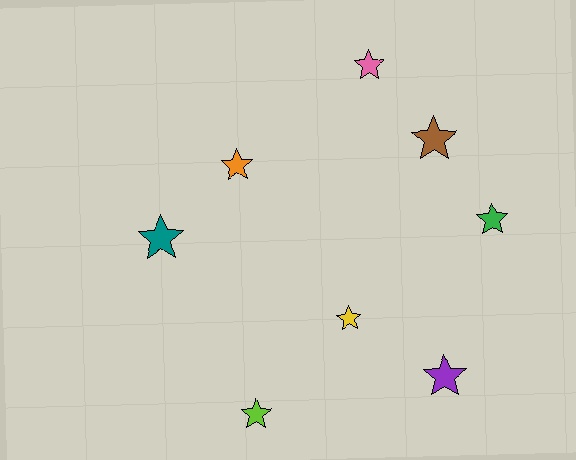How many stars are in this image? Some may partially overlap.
There are 8 stars.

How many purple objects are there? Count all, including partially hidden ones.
There is 1 purple object.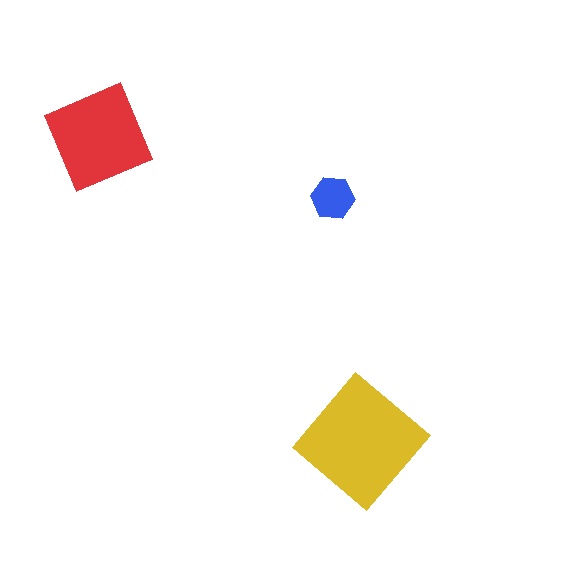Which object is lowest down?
The yellow diamond is bottommost.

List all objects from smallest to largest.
The blue hexagon, the red diamond, the yellow diamond.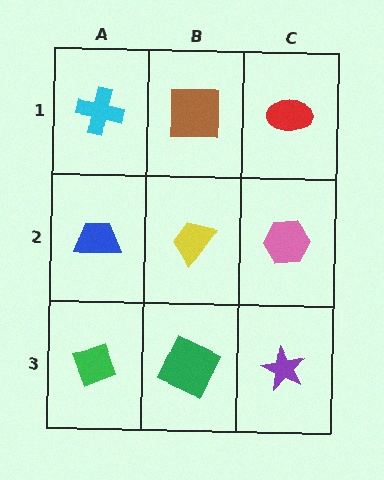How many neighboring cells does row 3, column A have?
2.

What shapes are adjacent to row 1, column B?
A yellow trapezoid (row 2, column B), a cyan cross (row 1, column A), a red ellipse (row 1, column C).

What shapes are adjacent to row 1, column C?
A pink hexagon (row 2, column C), a brown square (row 1, column B).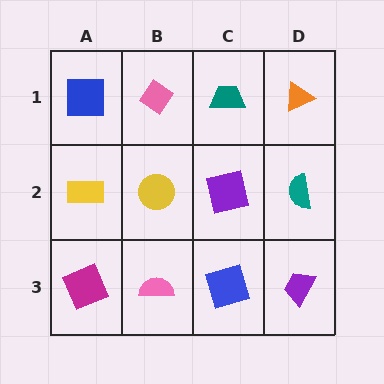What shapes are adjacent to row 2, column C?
A teal trapezoid (row 1, column C), a blue square (row 3, column C), a yellow circle (row 2, column B), a teal semicircle (row 2, column D).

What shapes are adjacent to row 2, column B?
A pink diamond (row 1, column B), a pink semicircle (row 3, column B), a yellow rectangle (row 2, column A), a purple square (row 2, column C).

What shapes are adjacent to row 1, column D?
A teal semicircle (row 2, column D), a teal trapezoid (row 1, column C).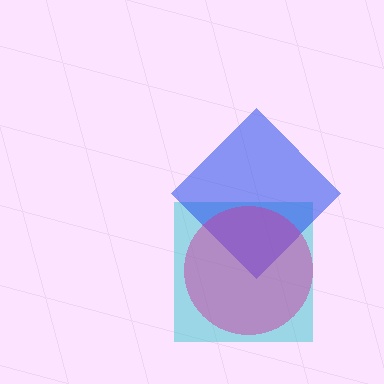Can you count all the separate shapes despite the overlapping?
Yes, there are 3 separate shapes.